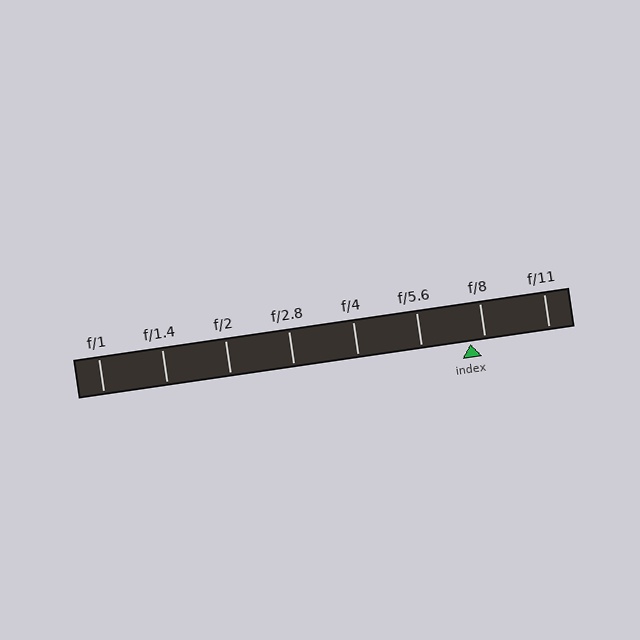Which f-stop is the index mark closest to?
The index mark is closest to f/8.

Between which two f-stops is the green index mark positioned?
The index mark is between f/5.6 and f/8.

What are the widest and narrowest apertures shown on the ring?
The widest aperture shown is f/1 and the narrowest is f/11.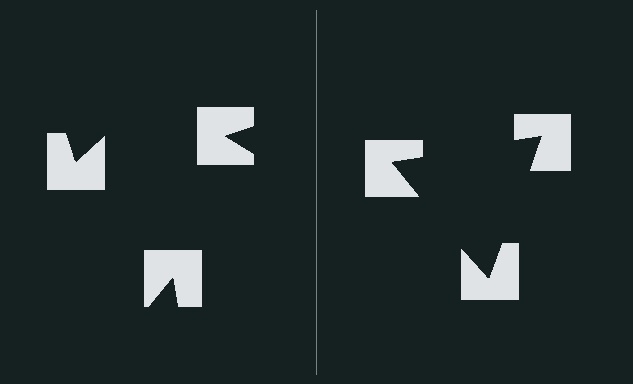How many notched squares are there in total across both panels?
6 — 3 on each side.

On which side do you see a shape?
An illusory triangle appears on the right side. On the left side the wedge cuts are rotated, so no coherent shape forms.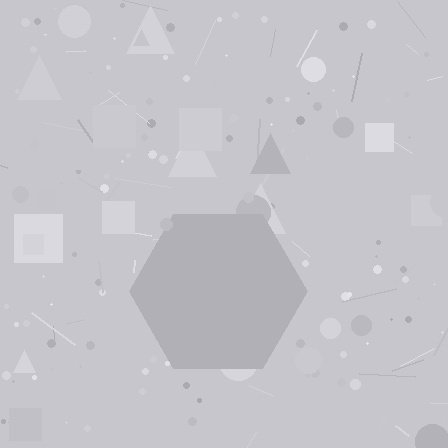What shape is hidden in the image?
A hexagon is hidden in the image.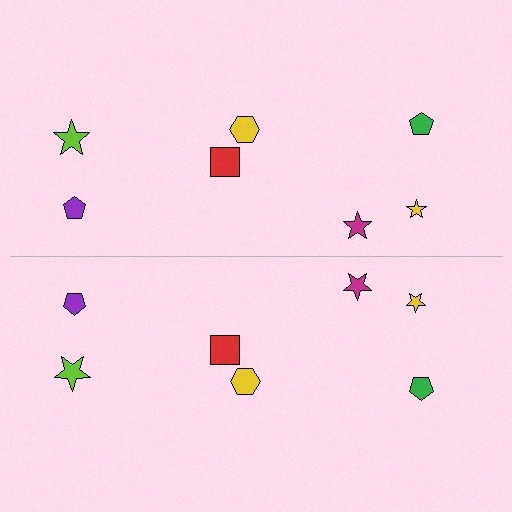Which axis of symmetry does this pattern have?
The pattern has a horizontal axis of symmetry running through the center of the image.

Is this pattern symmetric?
Yes, this pattern has bilateral (reflection) symmetry.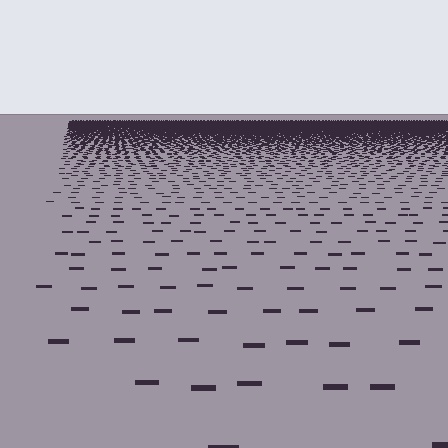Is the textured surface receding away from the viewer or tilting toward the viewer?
The surface is receding away from the viewer. Texture elements get smaller and denser toward the top.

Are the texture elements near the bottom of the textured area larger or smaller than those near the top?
Larger. Near the bottom, elements are closer to the viewer and appear at a bigger on-screen size.